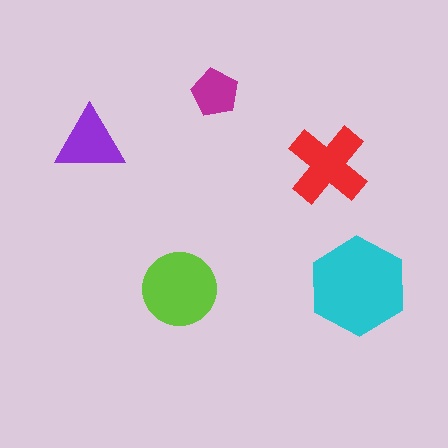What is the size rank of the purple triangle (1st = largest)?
4th.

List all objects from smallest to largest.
The magenta pentagon, the purple triangle, the red cross, the lime circle, the cyan hexagon.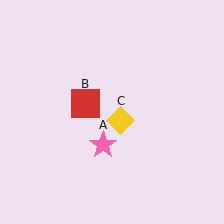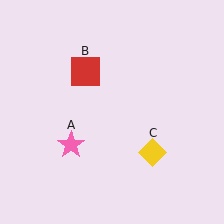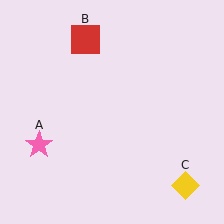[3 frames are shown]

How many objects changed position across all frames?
3 objects changed position: pink star (object A), red square (object B), yellow diamond (object C).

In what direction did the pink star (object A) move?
The pink star (object A) moved left.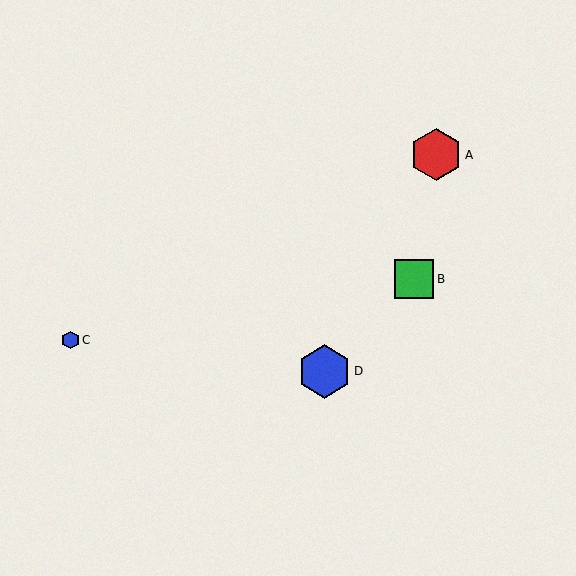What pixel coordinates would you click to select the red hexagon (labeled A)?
Click at (436, 155) to select the red hexagon A.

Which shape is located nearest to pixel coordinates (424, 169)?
The red hexagon (labeled A) at (436, 155) is nearest to that location.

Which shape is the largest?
The blue hexagon (labeled D) is the largest.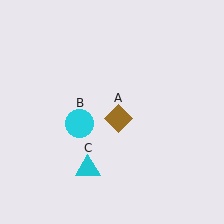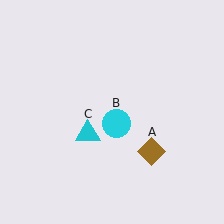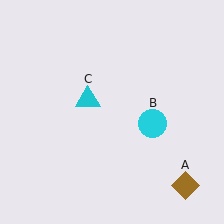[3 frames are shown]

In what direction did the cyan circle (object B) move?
The cyan circle (object B) moved right.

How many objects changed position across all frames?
3 objects changed position: brown diamond (object A), cyan circle (object B), cyan triangle (object C).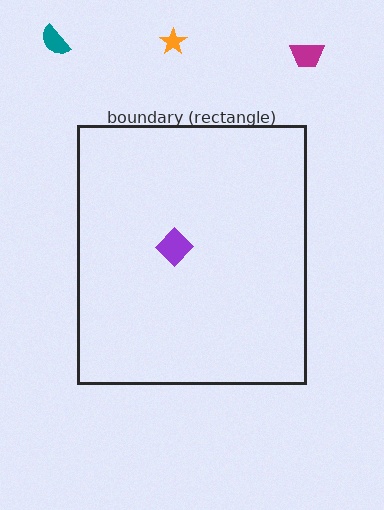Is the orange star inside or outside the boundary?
Outside.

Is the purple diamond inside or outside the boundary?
Inside.